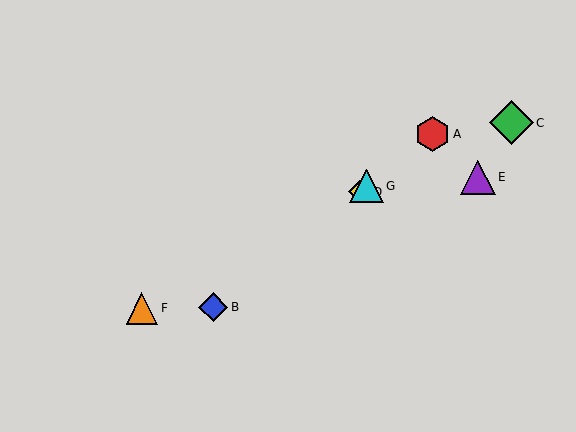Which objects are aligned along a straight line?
Objects A, B, D, G are aligned along a straight line.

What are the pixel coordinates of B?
Object B is at (213, 307).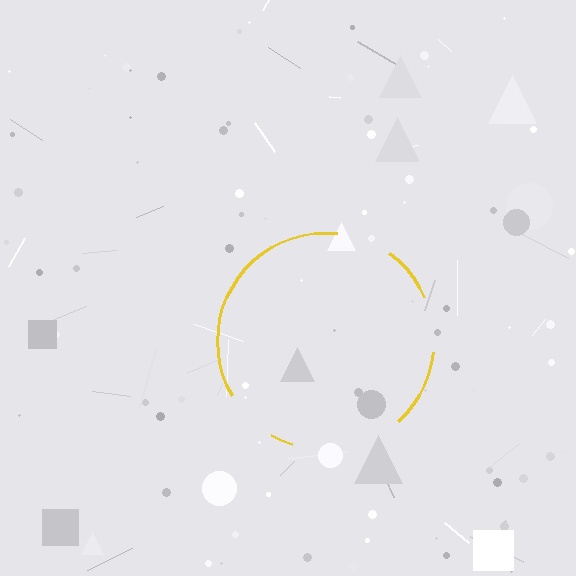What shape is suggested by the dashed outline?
The dashed outline suggests a circle.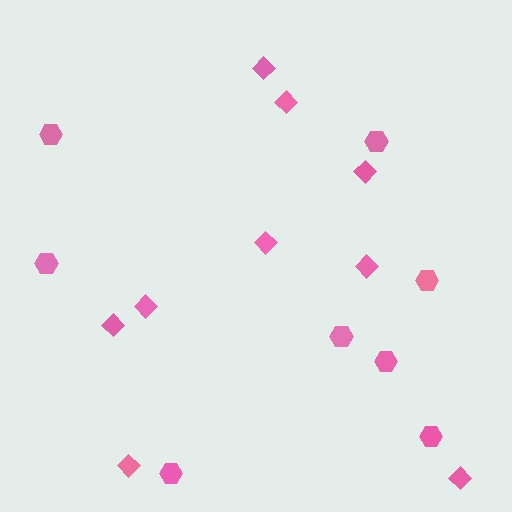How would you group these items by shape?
There are 2 groups: one group of hexagons (8) and one group of diamonds (9).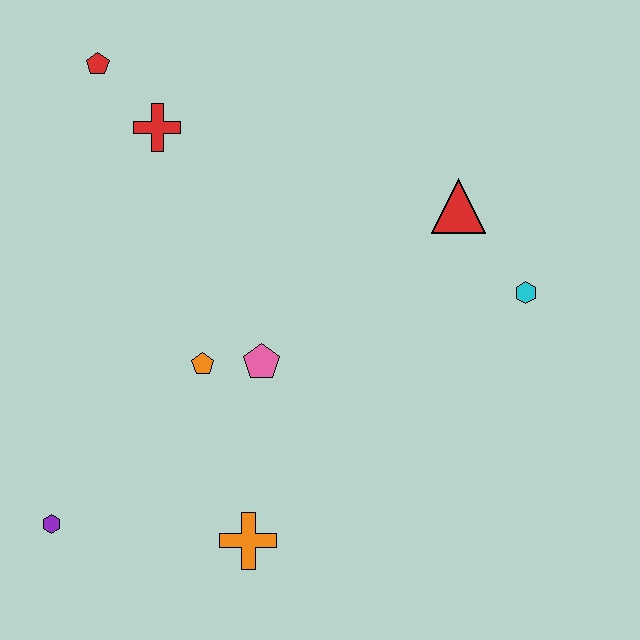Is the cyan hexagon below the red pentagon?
Yes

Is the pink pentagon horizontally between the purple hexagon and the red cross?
No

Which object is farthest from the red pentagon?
The orange cross is farthest from the red pentagon.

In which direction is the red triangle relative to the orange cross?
The red triangle is above the orange cross.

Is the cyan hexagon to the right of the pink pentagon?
Yes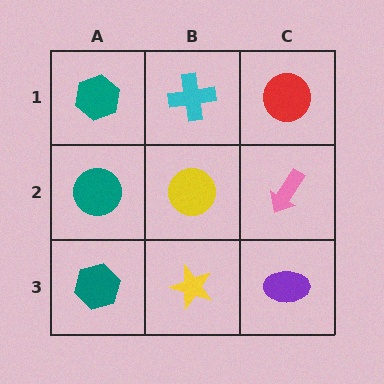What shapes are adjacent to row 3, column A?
A teal circle (row 2, column A), a yellow star (row 3, column B).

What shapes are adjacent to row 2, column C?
A red circle (row 1, column C), a purple ellipse (row 3, column C), a yellow circle (row 2, column B).